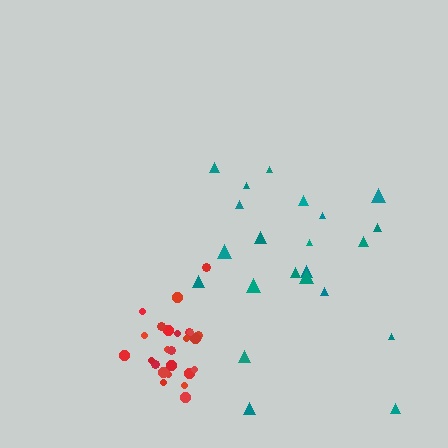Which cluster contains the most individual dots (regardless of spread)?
Red (25).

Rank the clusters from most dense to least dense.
red, teal.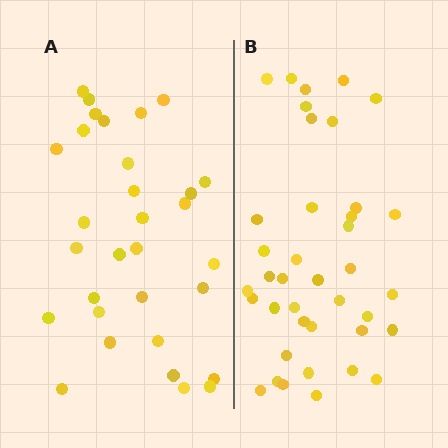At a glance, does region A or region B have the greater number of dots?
Region B (the right region) has more dots.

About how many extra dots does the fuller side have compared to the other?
Region B has roughly 8 or so more dots than region A.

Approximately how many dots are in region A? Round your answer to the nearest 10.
About 30 dots. (The exact count is 31, which rounds to 30.)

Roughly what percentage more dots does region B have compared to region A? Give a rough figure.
About 25% more.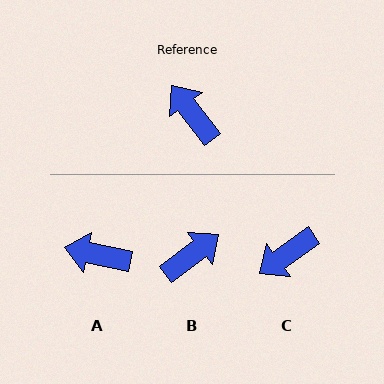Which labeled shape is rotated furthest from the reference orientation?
B, about 90 degrees away.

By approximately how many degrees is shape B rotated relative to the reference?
Approximately 90 degrees clockwise.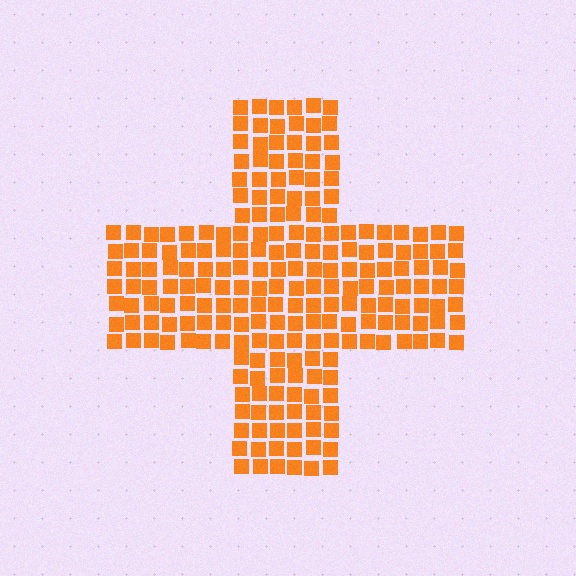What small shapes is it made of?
It is made of small squares.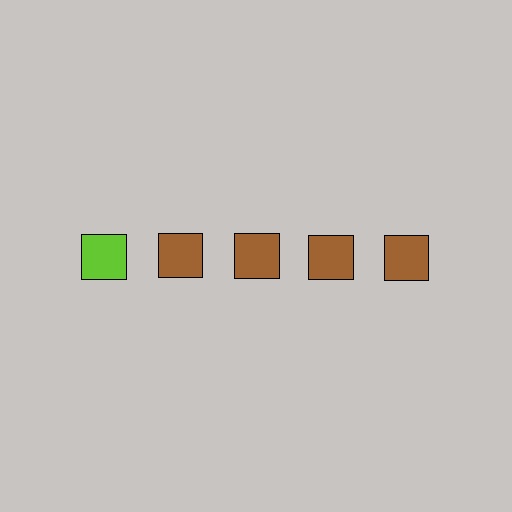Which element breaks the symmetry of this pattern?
The lime square in the top row, leftmost column breaks the symmetry. All other shapes are brown squares.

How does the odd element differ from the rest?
It has a different color: lime instead of brown.